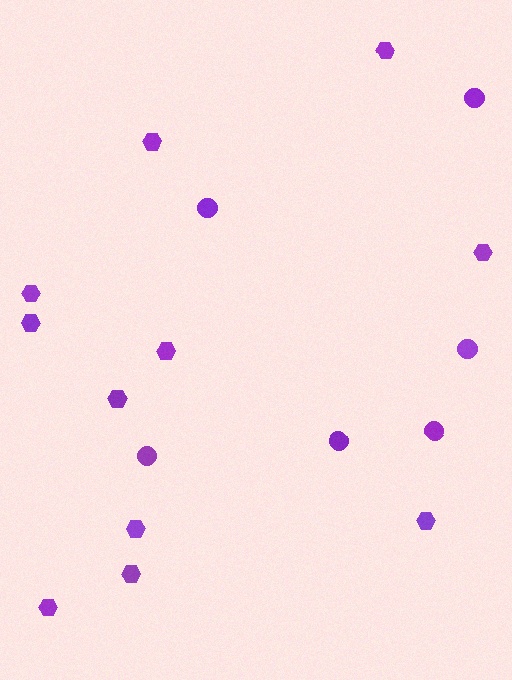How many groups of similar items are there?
There are 2 groups: one group of circles (6) and one group of hexagons (11).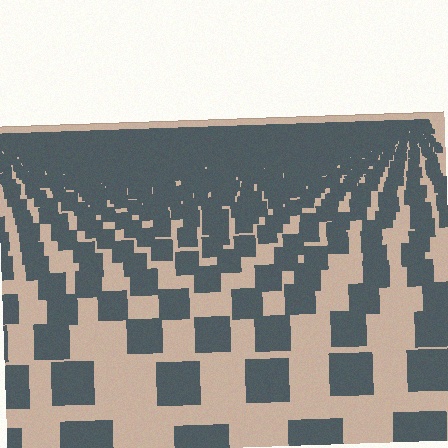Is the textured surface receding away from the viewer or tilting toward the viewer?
The surface is receding away from the viewer. Texture elements get smaller and denser toward the top.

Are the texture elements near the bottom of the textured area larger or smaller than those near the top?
Larger. Near the bottom, elements are closer to the viewer and appear at a bigger on-screen size.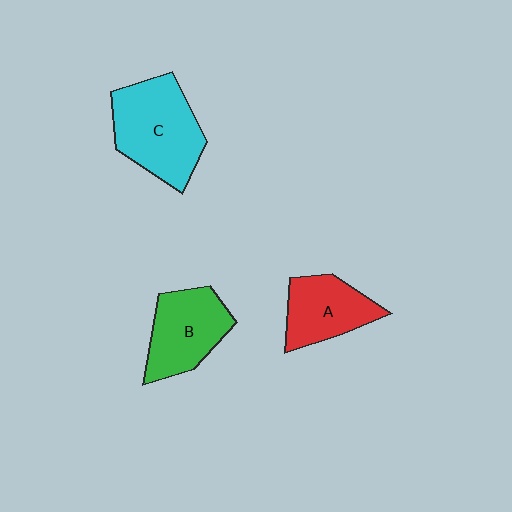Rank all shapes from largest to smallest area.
From largest to smallest: C (cyan), B (green), A (red).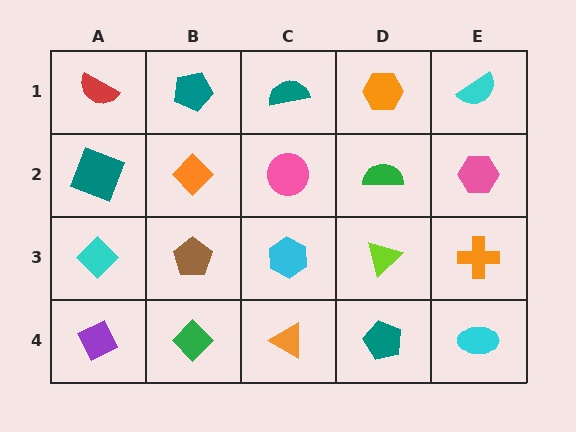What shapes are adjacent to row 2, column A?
A red semicircle (row 1, column A), a cyan diamond (row 3, column A), an orange diamond (row 2, column B).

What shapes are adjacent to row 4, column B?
A brown pentagon (row 3, column B), a purple diamond (row 4, column A), an orange triangle (row 4, column C).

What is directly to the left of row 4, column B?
A purple diamond.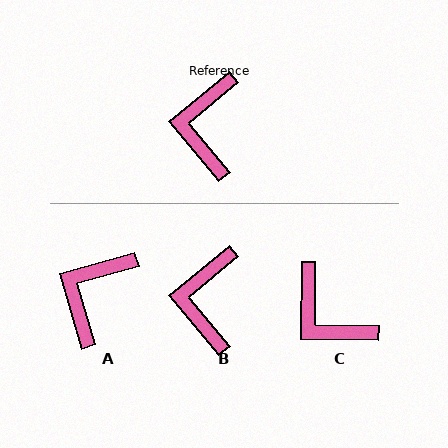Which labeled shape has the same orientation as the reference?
B.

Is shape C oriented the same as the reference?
No, it is off by about 50 degrees.